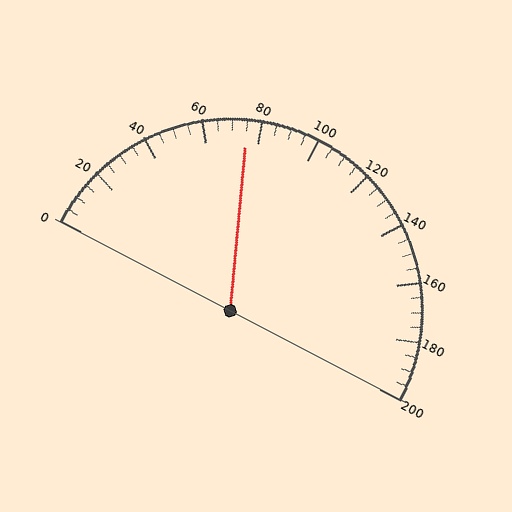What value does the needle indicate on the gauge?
The needle indicates approximately 75.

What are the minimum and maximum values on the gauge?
The gauge ranges from 0 to 200.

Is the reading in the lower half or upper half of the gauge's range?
The reading is in the lower half of the range (0 to 200).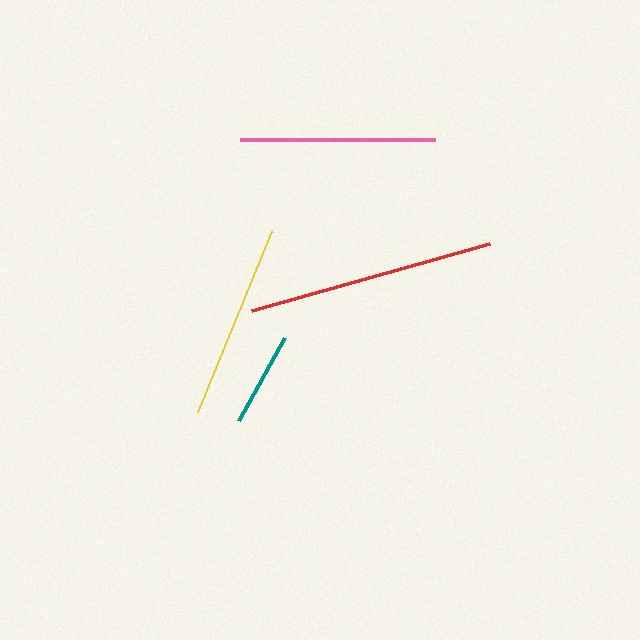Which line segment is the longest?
The red line is the longest at approximately 247 pixels.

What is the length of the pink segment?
The pink segment is approximately 195 pixels long.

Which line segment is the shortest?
The teal line is the shortest at approximately 94 pixels.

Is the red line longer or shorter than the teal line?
The red line is longer than the teal line.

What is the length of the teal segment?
The teal segment is approximately 94 pixels long.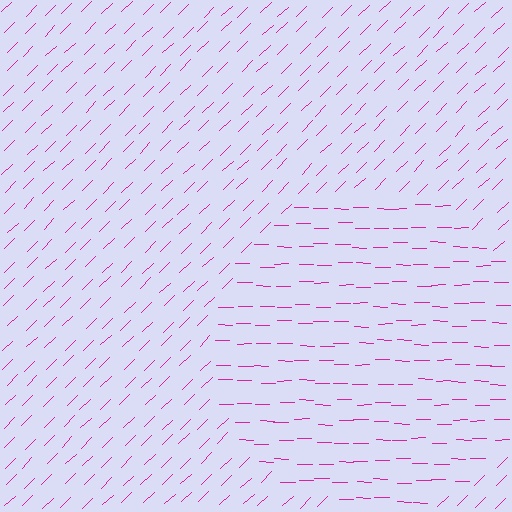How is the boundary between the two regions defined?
The boundary is defined purely by a change in line orientation (approximately 45 degrees difference). All lines are the same color and thickness.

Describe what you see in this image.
The image is filled with small magenta line segments. A circle region in the image has lines oriented differently from the surrounding lines, creating a visible texture boundary.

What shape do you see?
I see a circle.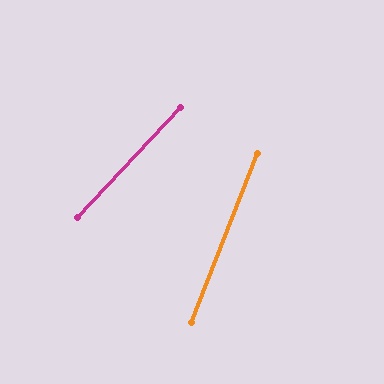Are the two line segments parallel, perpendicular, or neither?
Neither parallel nor perpendicular — they differ by about 22°.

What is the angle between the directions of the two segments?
Approximately 22 degrees.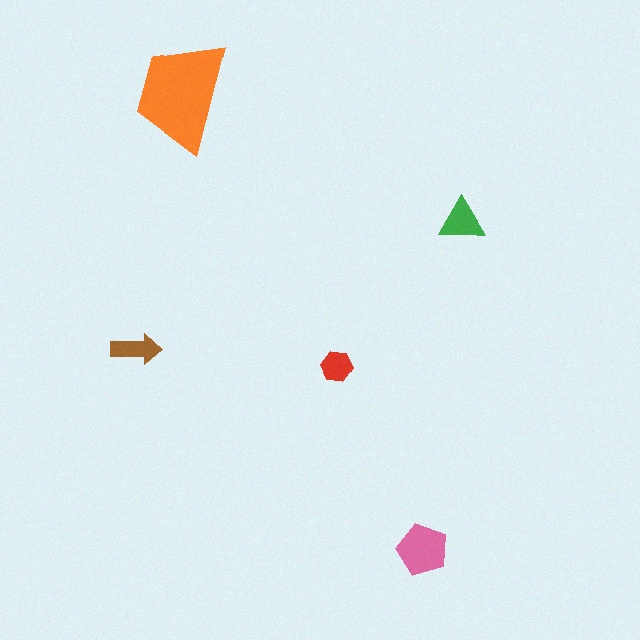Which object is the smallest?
The red hexagon.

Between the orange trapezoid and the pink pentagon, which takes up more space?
The orange trapezoid.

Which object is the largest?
The orange trapezoid.